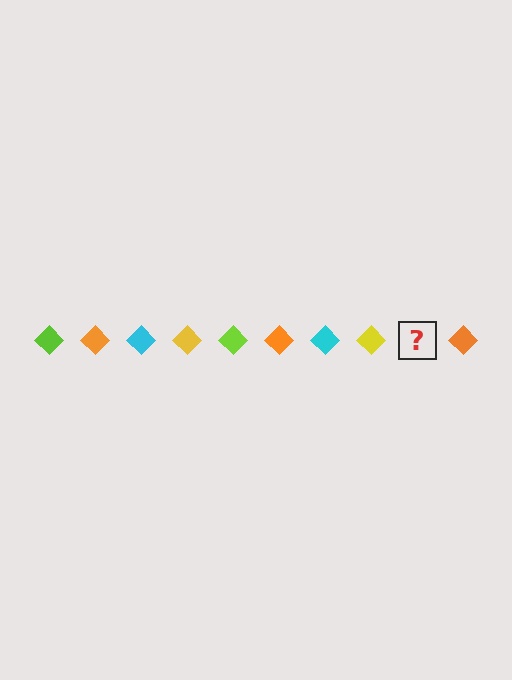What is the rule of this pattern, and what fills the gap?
The rule is that the pattern cycles through lime, orange, cyan, yellow diamonds. The gap should be filled with a lime diamond.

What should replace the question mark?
The question mark should be replaced with a lime diamond.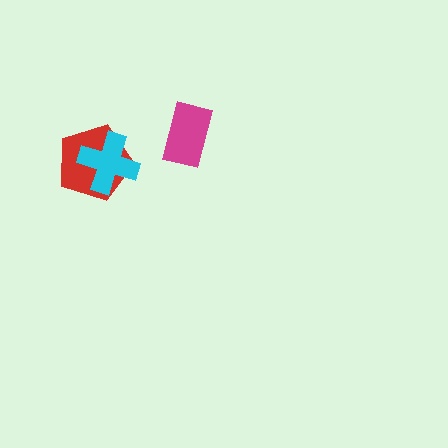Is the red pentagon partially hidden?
Yes, it is partially covered by another shape.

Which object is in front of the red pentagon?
The cyan cross is in front of the red pentagon.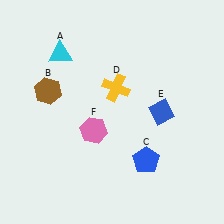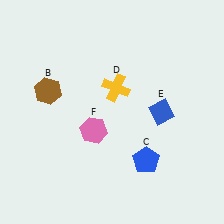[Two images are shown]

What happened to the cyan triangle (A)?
The cyan triangle (A) was removed in Image 2. It was in the top-left area of Image 1.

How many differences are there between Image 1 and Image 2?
There is 1 difference between the two images.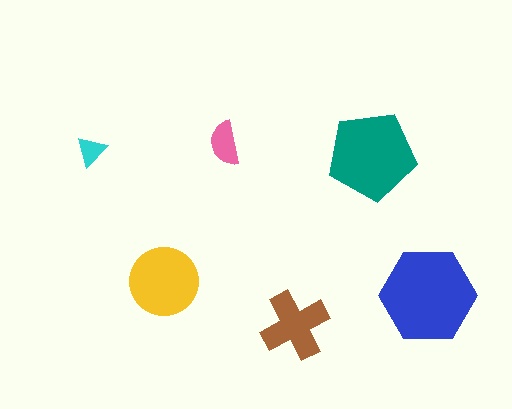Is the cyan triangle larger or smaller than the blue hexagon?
Smaller.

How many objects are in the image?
There are 6 objects in the image.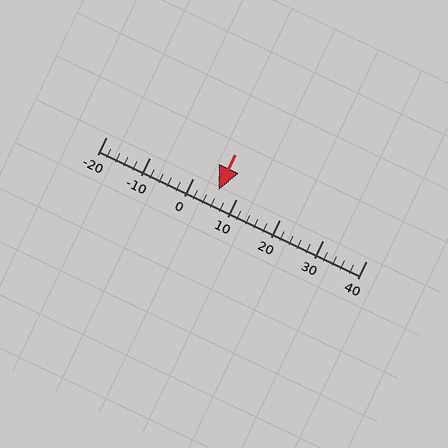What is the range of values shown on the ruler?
The ruler shows values from -20 to 40.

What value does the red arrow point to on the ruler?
The red arrow points to approximately 6.